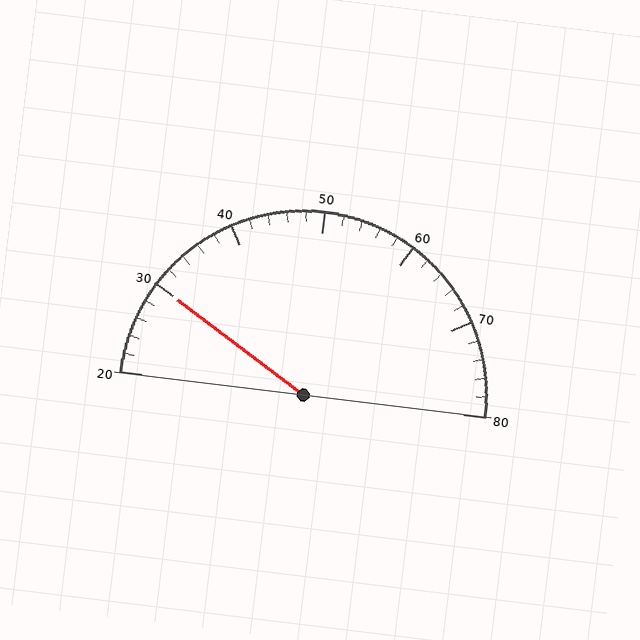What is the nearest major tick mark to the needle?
The nearest major tick mark is 30.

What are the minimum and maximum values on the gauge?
The gauge ranges from 20 to 80.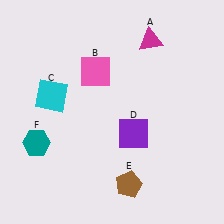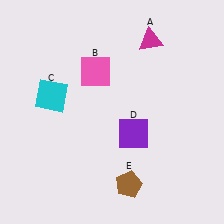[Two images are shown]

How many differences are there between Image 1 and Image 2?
There is 1 difference between the two images.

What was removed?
The teal hexagon (F) was removed in Image 2.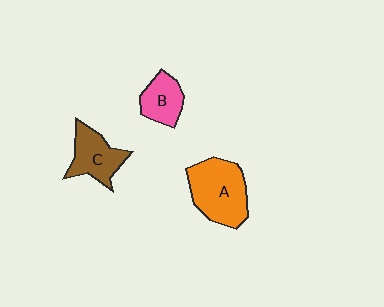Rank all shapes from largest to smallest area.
From largest to smallest: A (orange), C (brown), B (pink).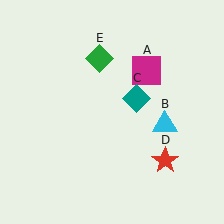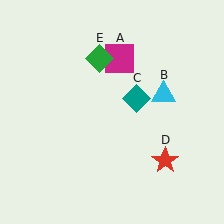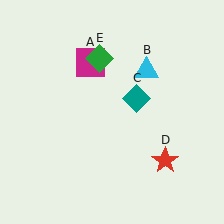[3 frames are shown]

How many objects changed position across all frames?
2 objects changed position: magenta square (object A), cyan triangle (object B).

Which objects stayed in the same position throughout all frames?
Teal diamond (object C) and red star (object D) and green diamond (object E) remained stationary.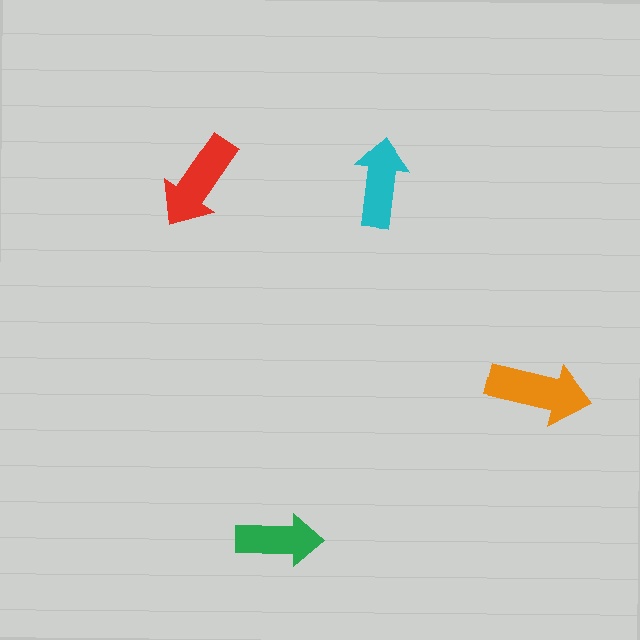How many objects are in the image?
There are 4 objects in the image.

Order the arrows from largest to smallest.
the orange one, the red one, the cyan one, the green one.